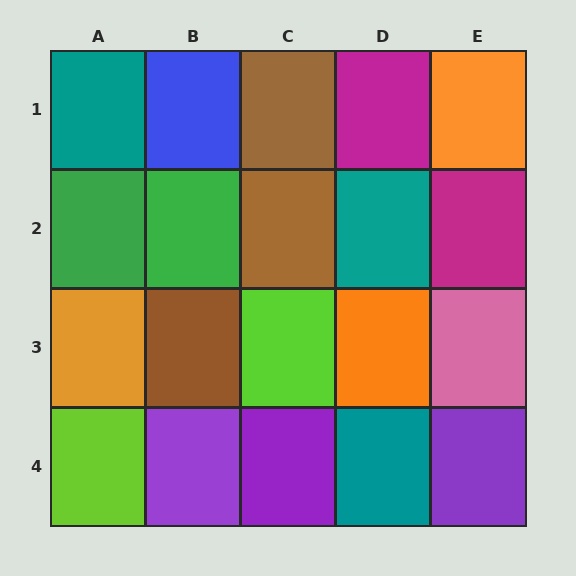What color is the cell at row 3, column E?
Pink.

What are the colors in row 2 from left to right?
Green, green, brown, teal, magenta.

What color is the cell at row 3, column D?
Orange.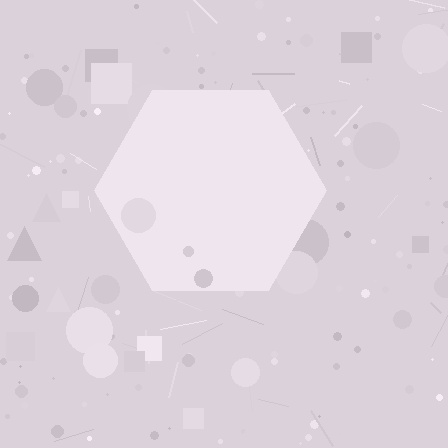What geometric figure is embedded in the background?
A hexagon is embedded in the background.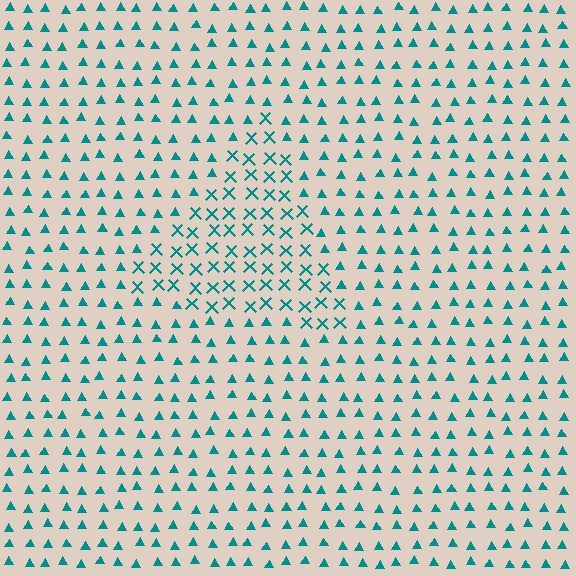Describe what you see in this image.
The image is filled with small teal elements arranged in a uniform grid. A triangle-shaped region contains X marks, while the surrounding area contains triangles. The boundary is defined purely by the change in element shape.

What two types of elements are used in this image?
The image uses X marks inside the triangle region and triangles outside it.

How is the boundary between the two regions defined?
The boundary is defined by a change in element shape: X marks inside vs. triangles outside. All elements share the same color and spacing.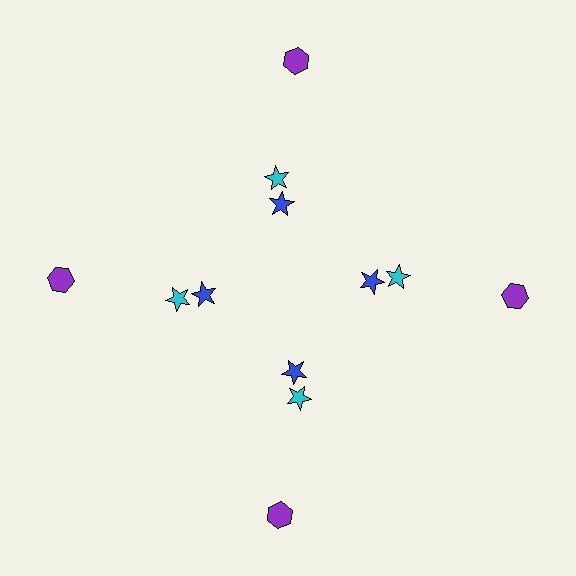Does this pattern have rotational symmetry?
Yes, this pattern has 4-fold rotational symmetry. It looks the same after rotating 90 degrees around the center.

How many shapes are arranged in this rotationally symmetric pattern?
There are 12 shapes, arranged in 4 groups of 3.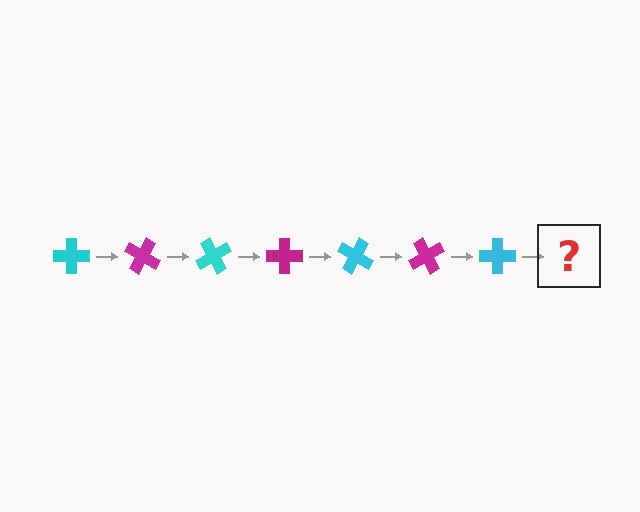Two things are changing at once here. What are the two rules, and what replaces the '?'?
The two rules are that it rotates 30 degrees each step and the color cycles through cyan and magenta. The '?' should be a magenta cross, rotated 210 degrees from the start.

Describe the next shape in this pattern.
It should be a magenta cross, rotated 210 degrees from the start.